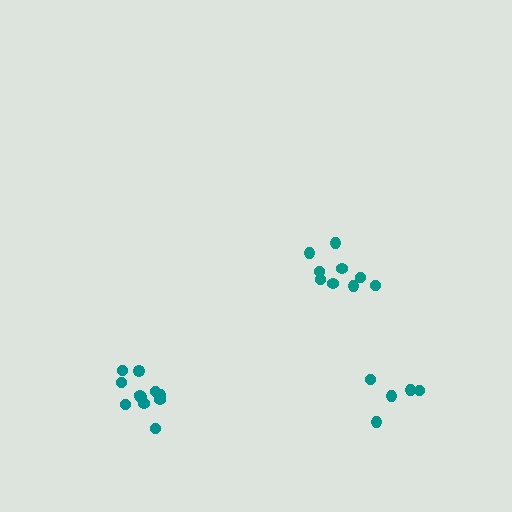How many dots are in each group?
Group 1: 9 dots, Group 2: 11 dots, Group 3: 5 dots (25 total).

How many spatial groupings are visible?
There are 3 spatial groupings.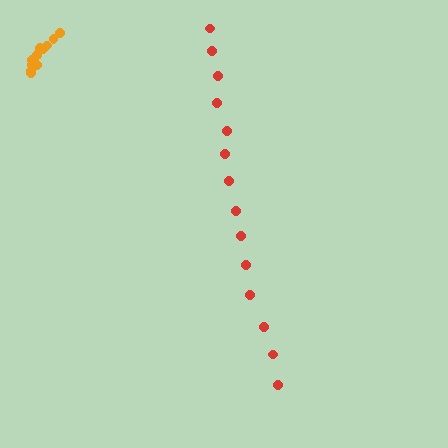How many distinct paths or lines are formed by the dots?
There are 2 distinct paths.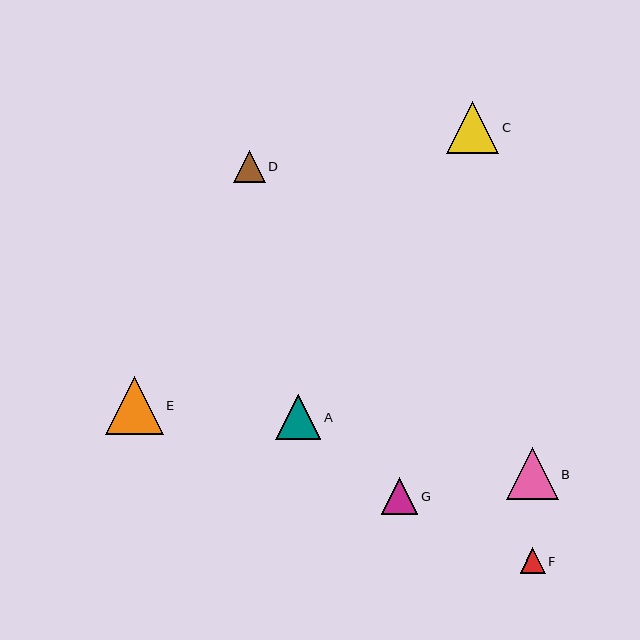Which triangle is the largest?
Triangle E is the largest with a size of approximately 58 pixels.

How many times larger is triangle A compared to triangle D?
Triangle A is approximately 1.4 times the size of triangle D.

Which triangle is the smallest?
Triangle F is the smallest with a size of approximately 25 pixels.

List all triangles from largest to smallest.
From largest to smallest: E, C, B, A, G, D, F.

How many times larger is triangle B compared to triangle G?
Triangle B is approximately 1.4 times the size of triangle G.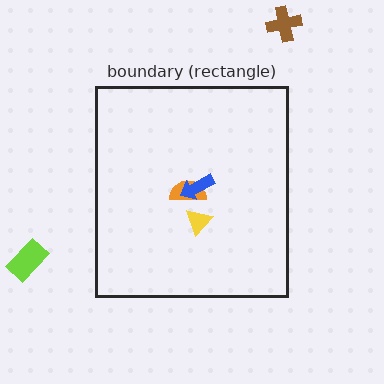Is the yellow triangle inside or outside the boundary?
Inside.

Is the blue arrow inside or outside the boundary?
Inside.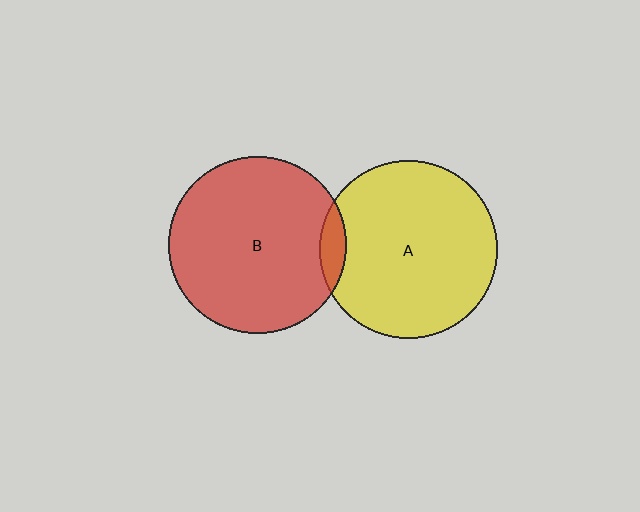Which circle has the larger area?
Circle A (yellow).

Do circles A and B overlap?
Yes.